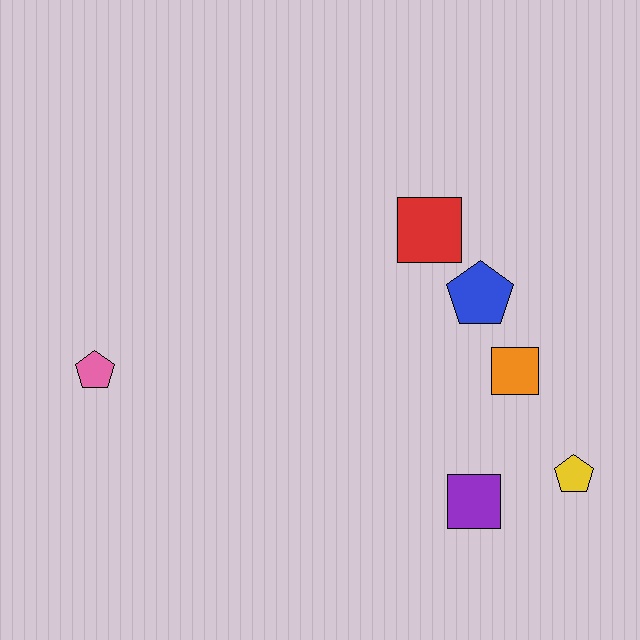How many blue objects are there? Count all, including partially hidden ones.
There is 1 blue object.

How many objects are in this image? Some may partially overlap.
There are 6 objects.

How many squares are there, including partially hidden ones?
There are 3 squares.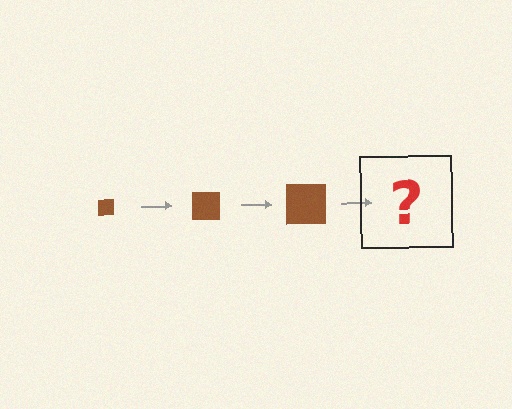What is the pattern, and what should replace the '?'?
The pattern is that the square gets progressively larger each step. The '?' should be a brown square, larger than the previous one.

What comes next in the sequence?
The next element should be a brown square, larger than the previous one.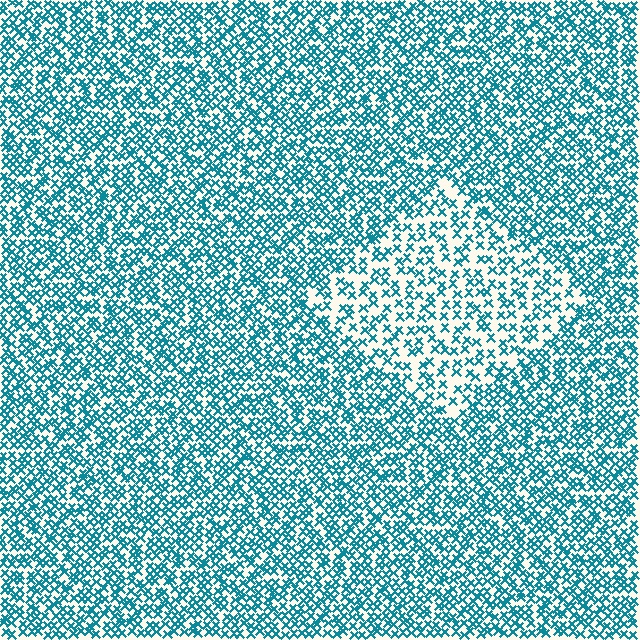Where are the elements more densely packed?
The elements are more densely packed outside the diamond boundary.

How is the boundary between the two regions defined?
The boundary is defined by a change in element density (approximately 1.8x ratio). All elements are the same color, size, and shape.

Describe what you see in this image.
The image contains small teal elements arranged at two different densities. A diamond-shaped region is visible where the elements are less densely packed than the surrounding area.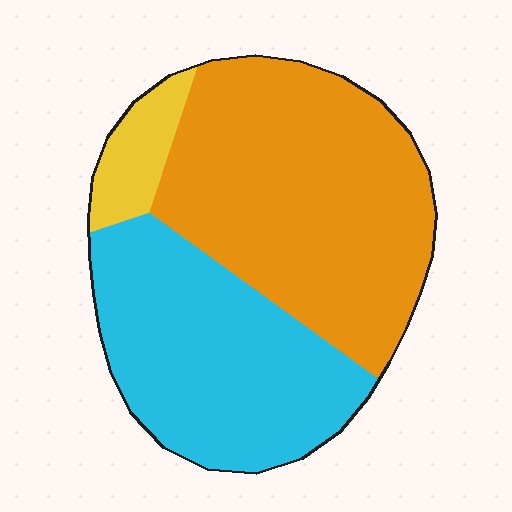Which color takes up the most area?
Orange, at roughly 55%.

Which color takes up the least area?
Yellow, at roughly 10%.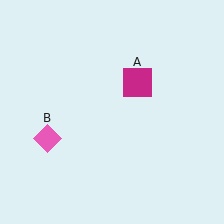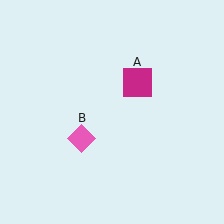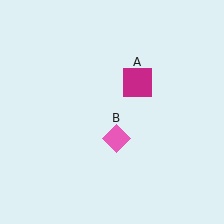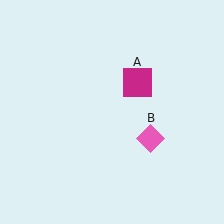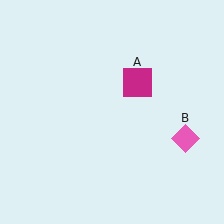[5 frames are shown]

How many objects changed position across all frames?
1 object changed position: pink diamond (object B).